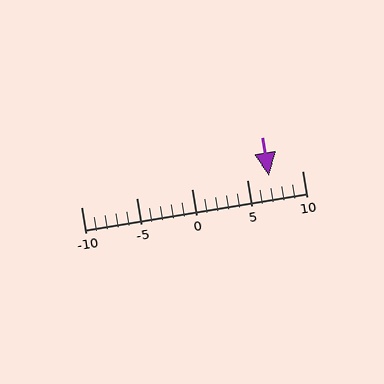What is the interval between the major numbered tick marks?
The major tick marks are spaced 5 units apart.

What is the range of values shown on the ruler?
The ruler shows values from -10 to 10.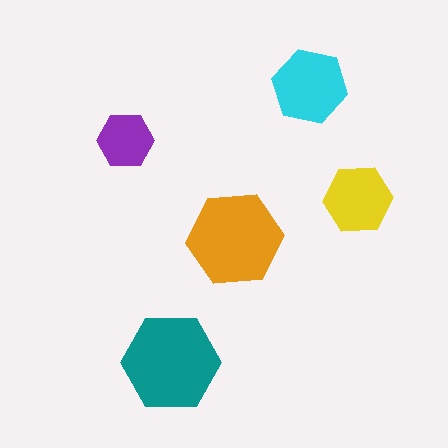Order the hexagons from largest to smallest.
the teal one, the orange one, the cyan one, the yellow one, the purple one.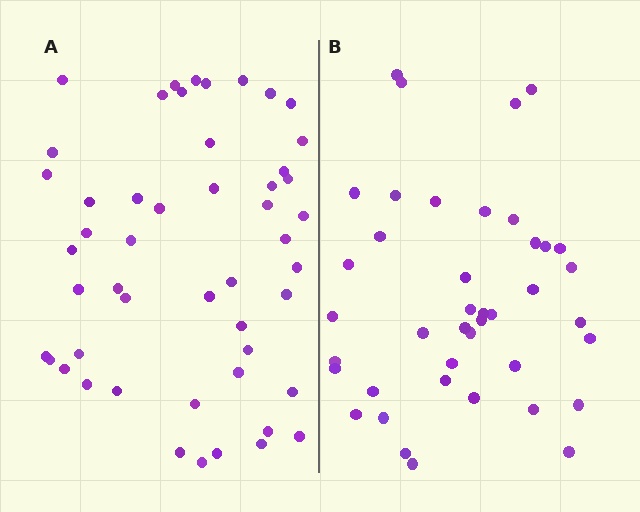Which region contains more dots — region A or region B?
Region A (the left region) has more dots.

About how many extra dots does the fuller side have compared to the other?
Region A has roughly 8 or so more dots than region B.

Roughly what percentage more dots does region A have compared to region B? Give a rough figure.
About 20% more.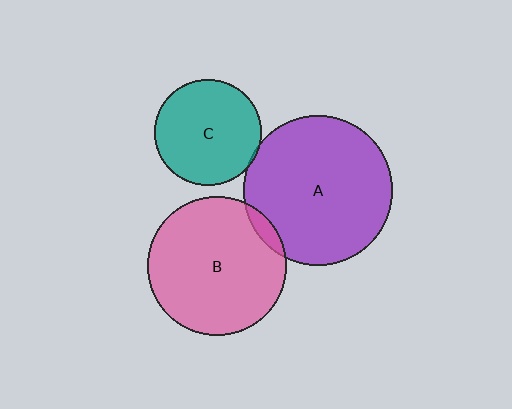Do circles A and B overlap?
Yes.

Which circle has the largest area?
Circle A (purple).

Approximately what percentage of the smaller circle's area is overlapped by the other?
Approximately 5%.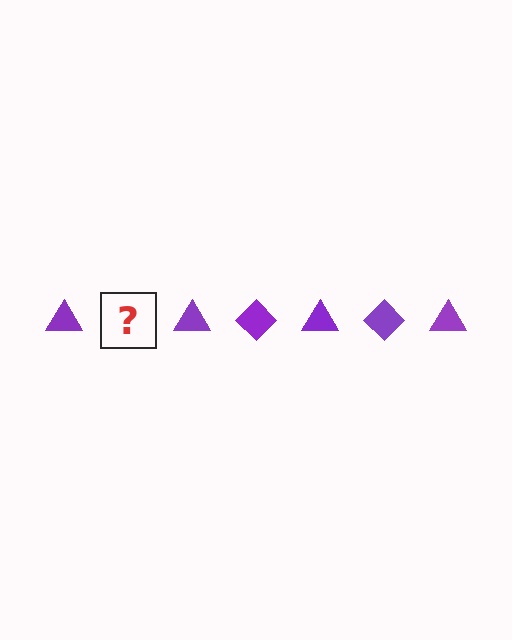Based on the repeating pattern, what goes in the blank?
The blank should be a purple diamond.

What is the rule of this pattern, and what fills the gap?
The rule is that the pattern cycles through triangle, diamond shapes in purple. The gap should be filled with a purple diamond.